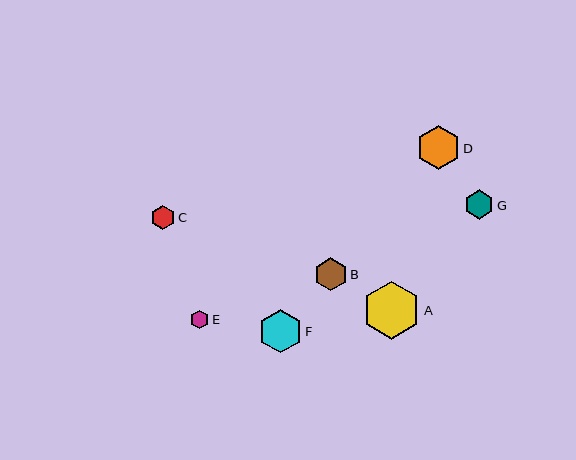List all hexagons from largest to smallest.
From largest to smallest: A, D, F, B, G, C, E.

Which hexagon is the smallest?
Hexagon E is the smallest with a size of approximately 19 pixels.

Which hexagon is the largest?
Hexagon A is the largest with a size of approximately 58 pixels.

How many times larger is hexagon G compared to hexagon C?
Hexagon G is approximately 1.2 times the size of hexagon C.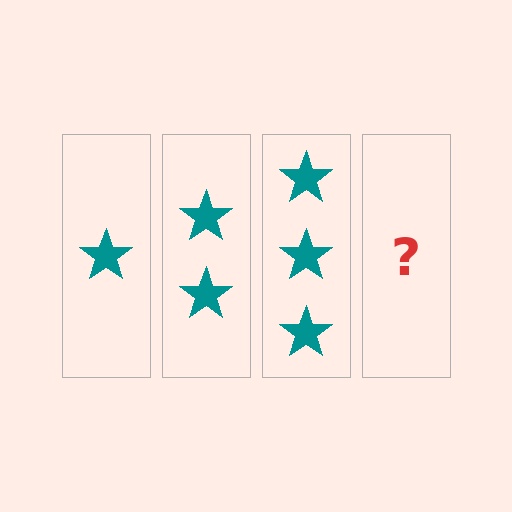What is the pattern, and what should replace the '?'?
The pattern is that each step adds one more star. The '?' should be 4 stars.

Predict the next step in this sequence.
The next step is 4 stars.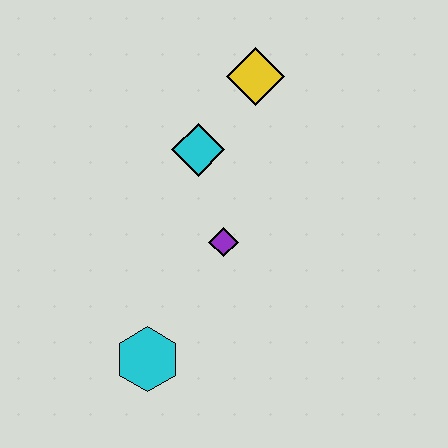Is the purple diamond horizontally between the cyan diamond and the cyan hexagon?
No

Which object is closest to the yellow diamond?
The cyan diamond is closest to the yellow diamond.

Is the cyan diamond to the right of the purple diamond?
No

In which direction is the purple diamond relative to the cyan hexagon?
The purple diamond is above the cyan hexagon.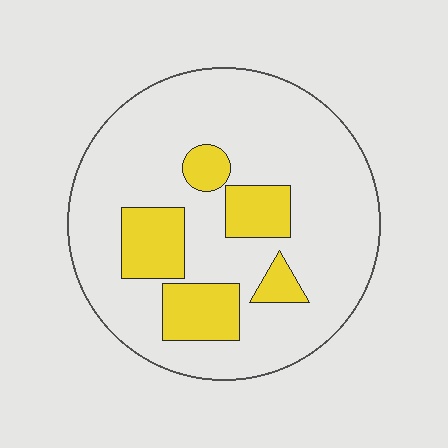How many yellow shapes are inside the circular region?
5.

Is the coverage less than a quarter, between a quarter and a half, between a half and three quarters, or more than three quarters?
Less than a quarter.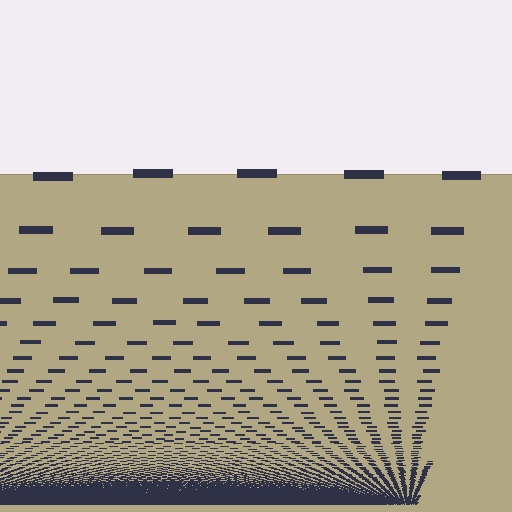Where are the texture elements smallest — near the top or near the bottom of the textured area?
Near the bottom.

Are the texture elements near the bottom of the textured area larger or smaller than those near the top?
Smaller. The gradient is inverted — elements near the bottom are smaller and denser.